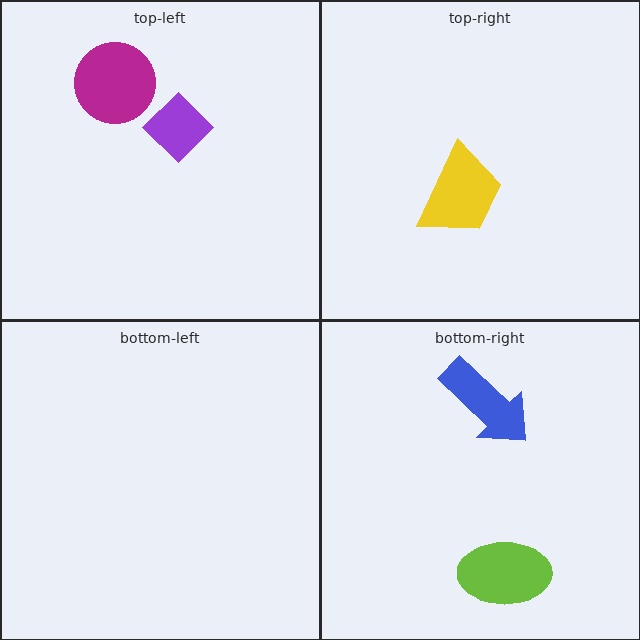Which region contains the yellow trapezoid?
The top-right region.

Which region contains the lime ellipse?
The bottom-right region.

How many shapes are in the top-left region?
2.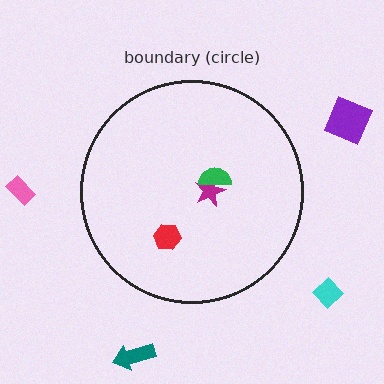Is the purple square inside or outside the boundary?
Outside.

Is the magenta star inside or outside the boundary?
Inside.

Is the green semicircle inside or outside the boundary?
Inside.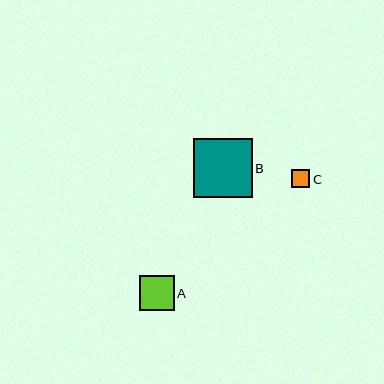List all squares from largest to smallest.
From largest to smallest: B, A, C.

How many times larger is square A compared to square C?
Square A is approximately 1.9 times the size of square C.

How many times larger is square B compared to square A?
Square B is approximately 1.7 times the size of square A.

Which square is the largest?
Square B is the largest with a size of approximately 59 pixels.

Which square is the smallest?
Square C is the smallest with a size of approximately 18 pixels.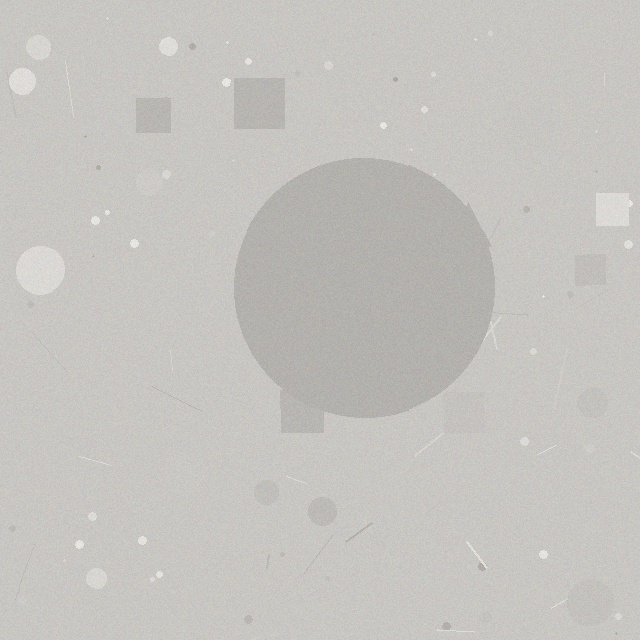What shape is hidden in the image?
A circle is hidden in the image.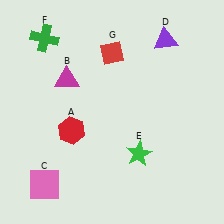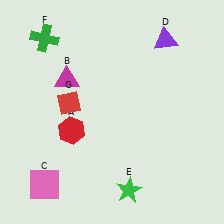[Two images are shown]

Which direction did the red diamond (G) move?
The red diamond (G) moved down.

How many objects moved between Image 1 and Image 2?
2 objects moved between the two images.